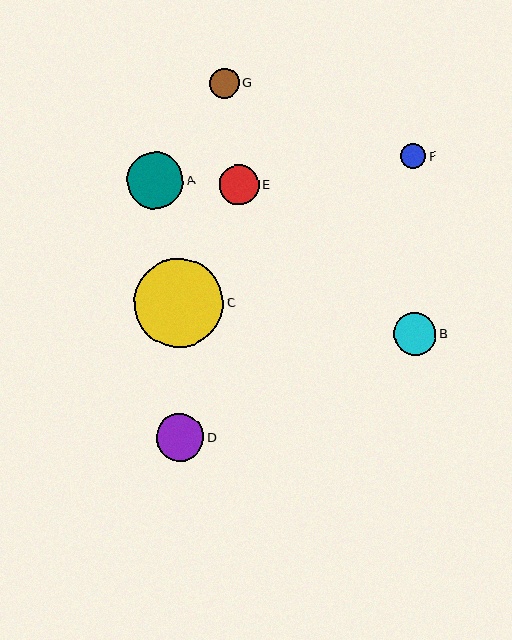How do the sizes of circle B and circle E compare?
Circle B and circle E are approximately the same size.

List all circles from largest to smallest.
From largest to smallest: C, A, D, B, E, G, F.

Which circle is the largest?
Circle C is the largest with a size of approximately 89 pixels.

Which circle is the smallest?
Circle F is the smallest with a size of approximately 25 pixels.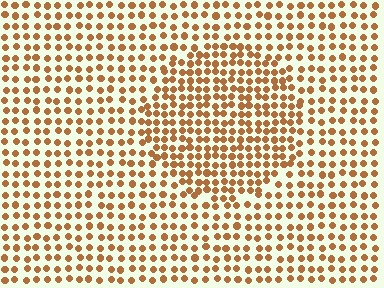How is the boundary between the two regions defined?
The boundary is defined by a change in element density (approximately 1.6x ratio). All elements are the same color, size, and shape.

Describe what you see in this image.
The image contains small brown elements arranged at two different densities. A circle-shaped region is visible where the elements are more densely packed than the surrounding area.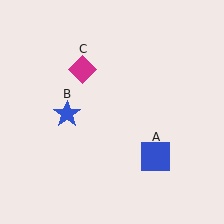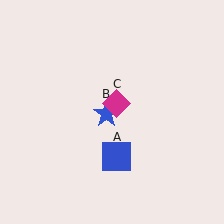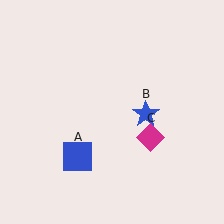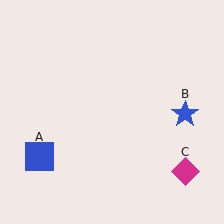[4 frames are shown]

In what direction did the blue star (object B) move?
The blue star (object B) moved right.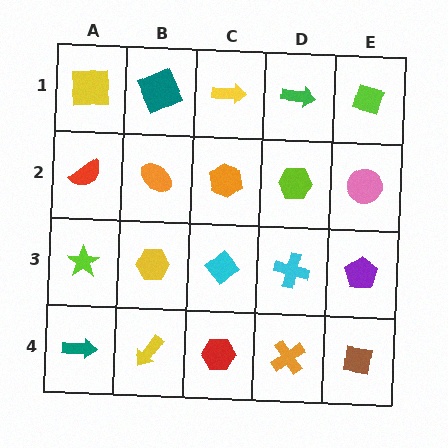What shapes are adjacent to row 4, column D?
A cyan cross (row 3, column D), a red hexagon (row 4, column C), a brown square (row 4, column E).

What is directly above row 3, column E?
A pink circle.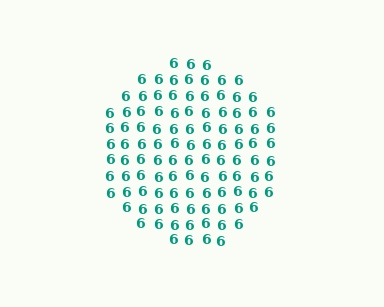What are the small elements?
The small elements are digit 6's.